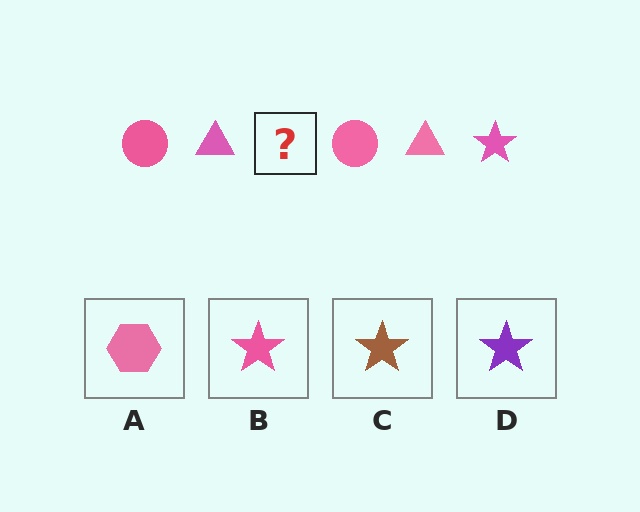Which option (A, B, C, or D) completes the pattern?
B.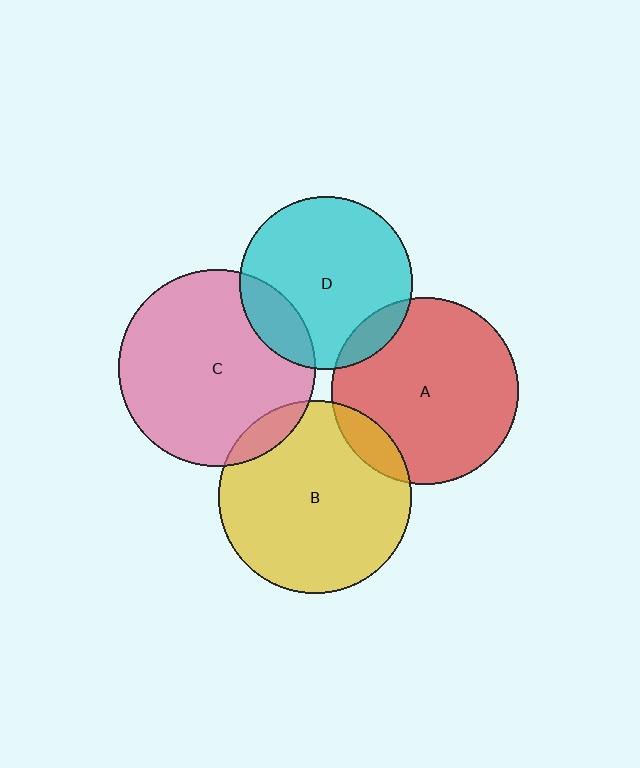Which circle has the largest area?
Circle C (pink).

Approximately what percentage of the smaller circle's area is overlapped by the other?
Approximately 10%.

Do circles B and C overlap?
Yes.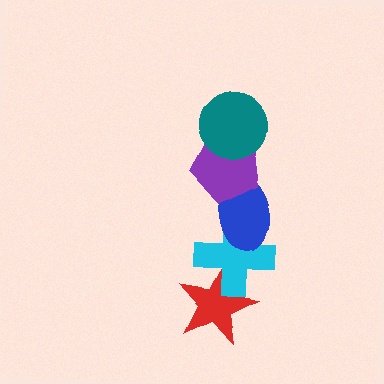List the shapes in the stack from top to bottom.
From top to bottom: the teal circle, the purple pentagon, the blue ellipse, the cyan cross, the red star.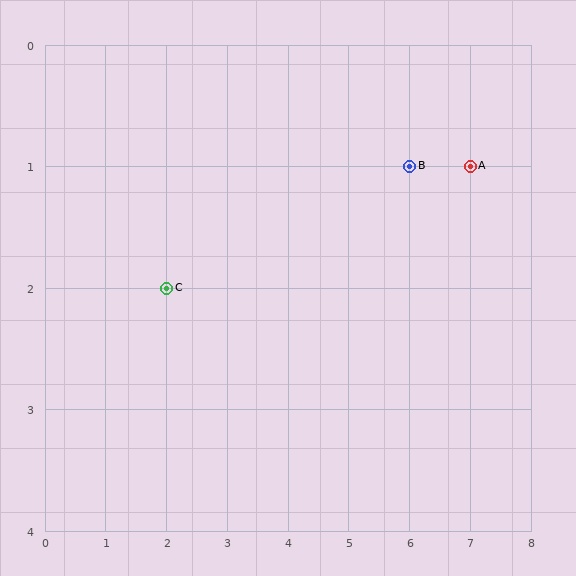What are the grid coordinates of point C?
Point C is at grid coordinates (2, 2).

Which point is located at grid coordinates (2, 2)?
Point C is at (2, 2).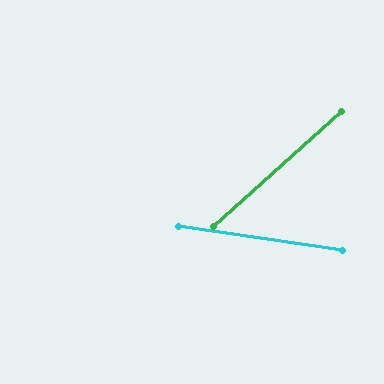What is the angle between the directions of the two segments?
Approximately 50 degrees.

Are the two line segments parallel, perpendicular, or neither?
Neither parallel nor perpendicular — they differ by about 50°.